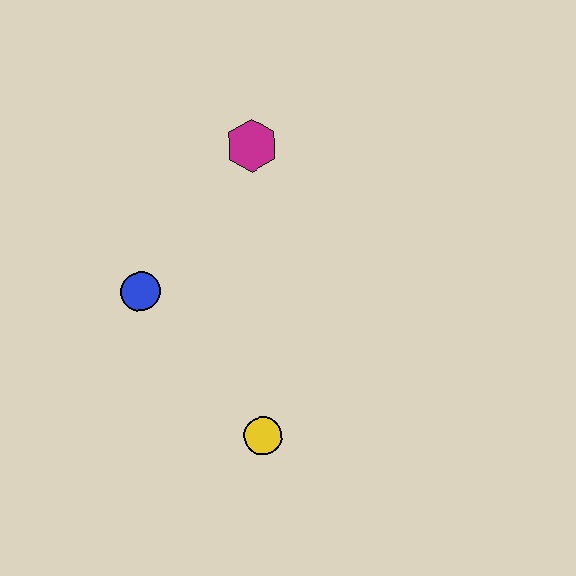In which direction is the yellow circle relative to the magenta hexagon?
The yellow circle is below the magenta hexagon.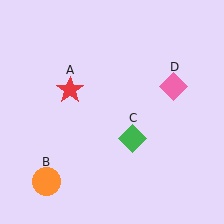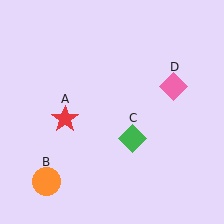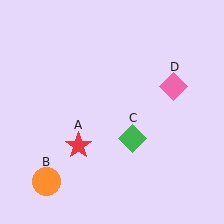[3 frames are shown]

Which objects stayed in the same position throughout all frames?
Orange circle (object B) and green diamond (object C) and pink diamond (object D) remained stationary.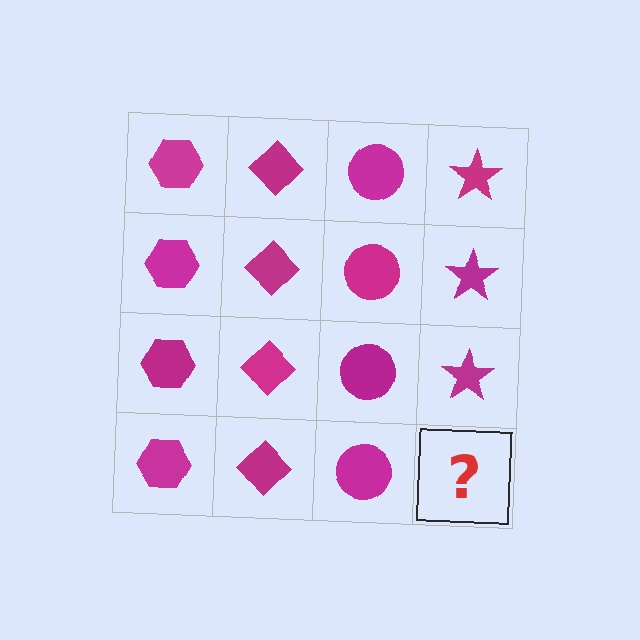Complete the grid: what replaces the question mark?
The question mark should be replaced with a magenta star.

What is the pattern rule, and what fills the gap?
The rule is that each column has a consistent shape. The gap should be filled with a magenta star.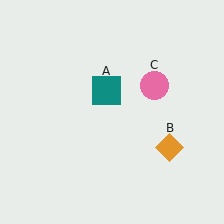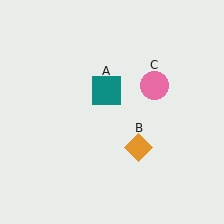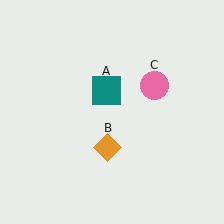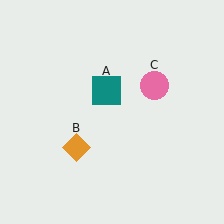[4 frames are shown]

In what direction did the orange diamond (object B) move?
The orange diamond (object B) moved left.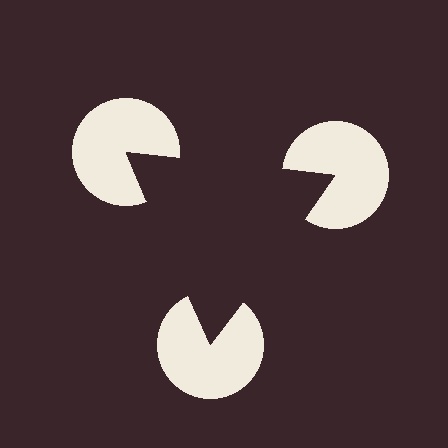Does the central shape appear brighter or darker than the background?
It typically appears slightly darker than the background, even though no actual brightness change is drawn.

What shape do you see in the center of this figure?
An illusory triangle — its edges are inferred from the aligned wedge cuts in the pac-man discs, not physically drawn.